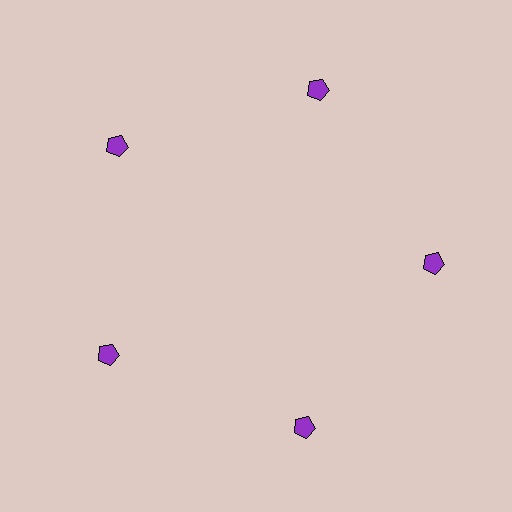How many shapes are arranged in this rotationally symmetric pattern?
There are 5 shapes, arranged in 5 groups of 1.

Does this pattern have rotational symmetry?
Yes, this pattern has 5-fold rotational symmetry. It looks the same after rotating 72 degrees around the center.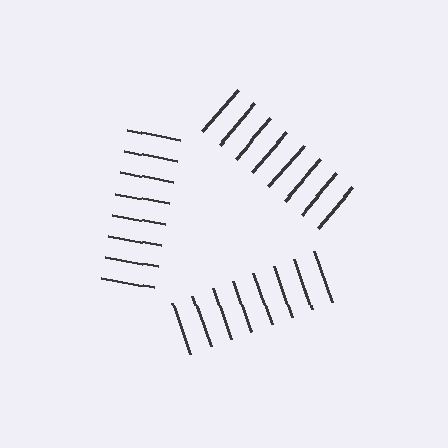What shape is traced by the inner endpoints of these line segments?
An illusory triangle — the line segments terminate on its edges but no continuous stroke is drawn.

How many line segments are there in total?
24 — 8 along each of the 3 edges.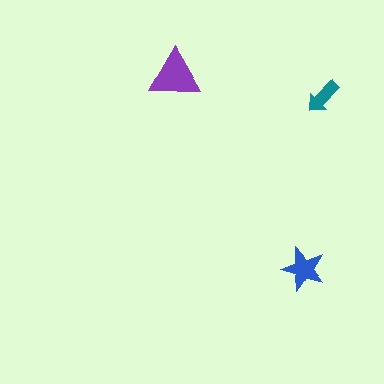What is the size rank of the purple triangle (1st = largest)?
1st.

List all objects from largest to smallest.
The purple triangle, the blue star, the teal arrow.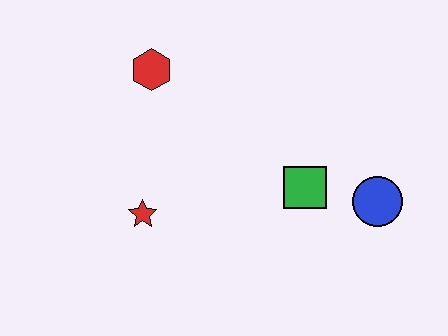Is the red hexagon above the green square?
Yes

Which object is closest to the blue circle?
The green square is closest to the blue circle.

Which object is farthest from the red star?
The blue circle is farthest from the red star.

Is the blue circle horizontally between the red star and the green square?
No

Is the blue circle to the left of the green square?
No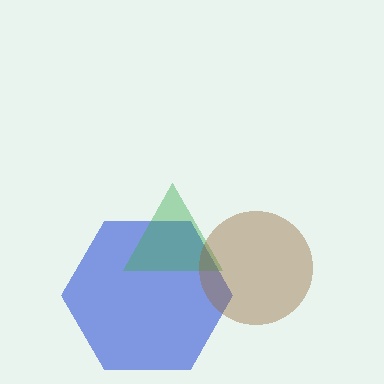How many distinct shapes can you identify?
There are 3 distinct shapes: a blue hexagon, a green triangle, a brown circle.